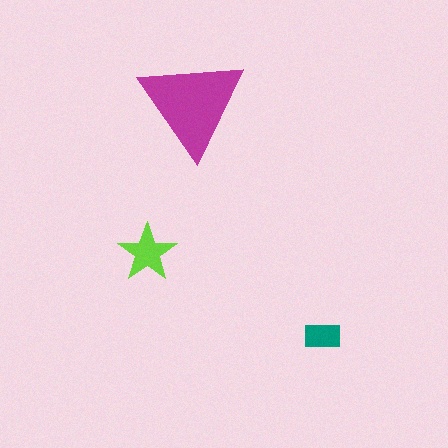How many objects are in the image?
There are 3 objects in the image.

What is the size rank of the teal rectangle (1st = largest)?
3rd.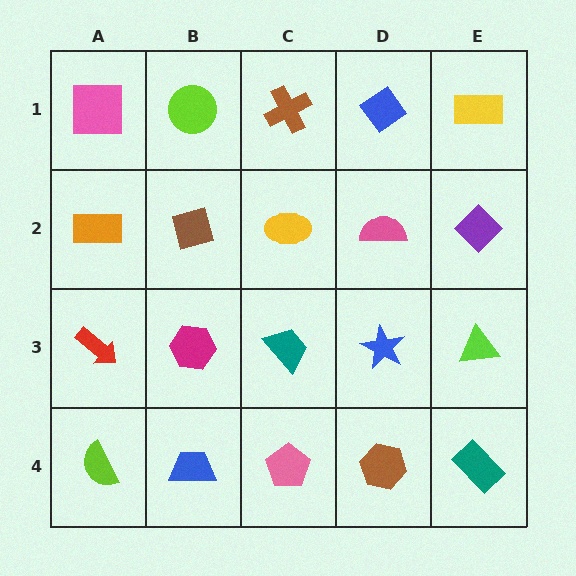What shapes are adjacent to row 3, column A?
An orange rectangle (row 2, column A), a lime semicircle (row 4, column A), a magenta hexagon (row 3, column B).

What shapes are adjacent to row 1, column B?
A brown diamond (row 2, column B), a pink square (row 1, column A), a brown cross (row 1, column C).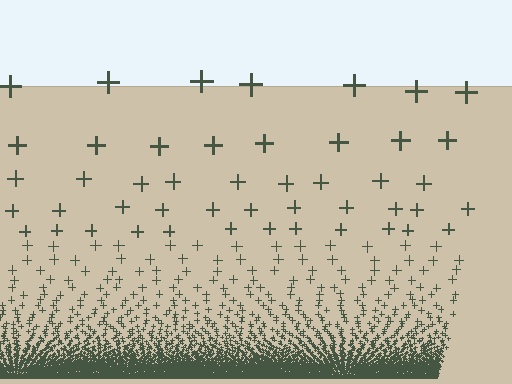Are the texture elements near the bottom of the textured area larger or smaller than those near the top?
Smaller. The gradient is inverted — elements near the bottom are smaller and denser.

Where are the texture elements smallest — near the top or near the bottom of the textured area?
Near the bottom.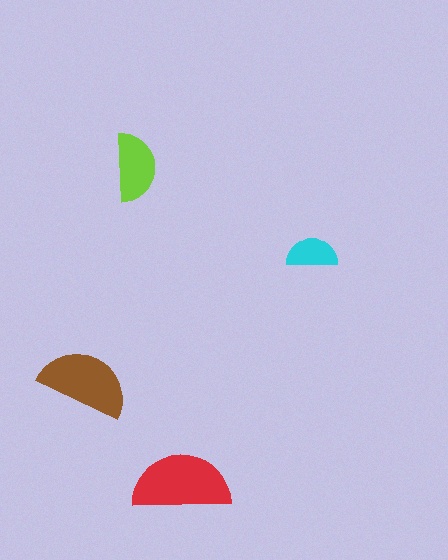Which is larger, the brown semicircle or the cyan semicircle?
The brown one.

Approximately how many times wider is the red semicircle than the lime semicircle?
About 1.5 times wider.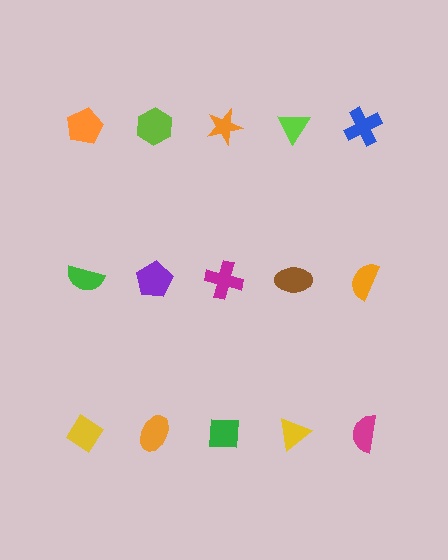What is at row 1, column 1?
An orange pentagon.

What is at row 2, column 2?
A purple pentagon.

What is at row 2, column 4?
A brown ellipse.